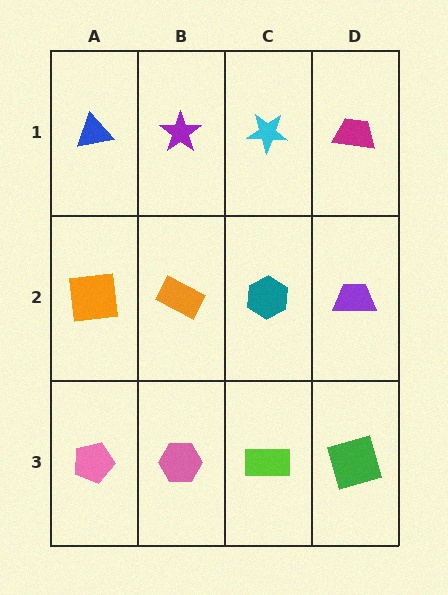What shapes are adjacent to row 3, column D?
A purple trapezoid (row 2, column D), a lime rectangle (row 3, column C).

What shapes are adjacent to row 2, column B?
A purple star (row 1, column B), a pink hexagon (row 3, column B), an orange square (row 2, column A), a teal hexagon (row 2, column C).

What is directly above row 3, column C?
A teal hexagon.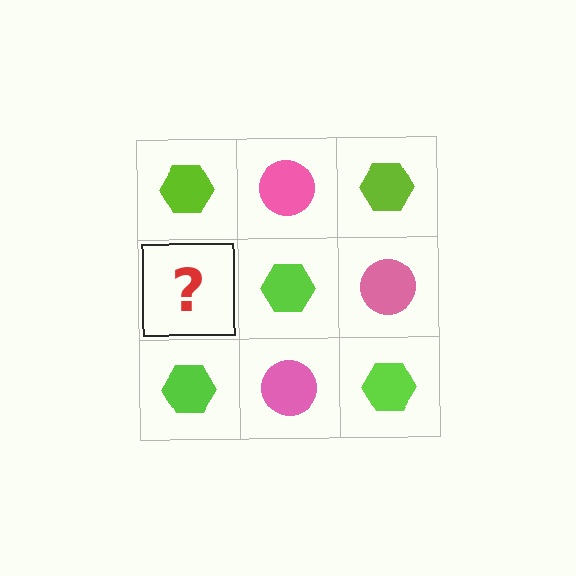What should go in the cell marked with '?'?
The missing cell should contain a pink circle.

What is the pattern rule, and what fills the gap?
The rule is that it alternates lime hexagon and pink circle in a checkerboard pattern. The gap should be filled with a pink circle.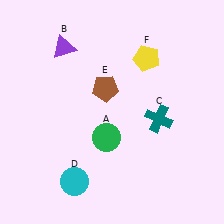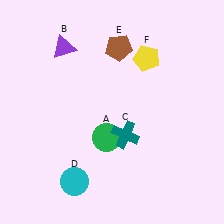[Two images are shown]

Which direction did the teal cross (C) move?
The teal cross (C) moved left.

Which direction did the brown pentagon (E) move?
The brown pentagon (E) moved up.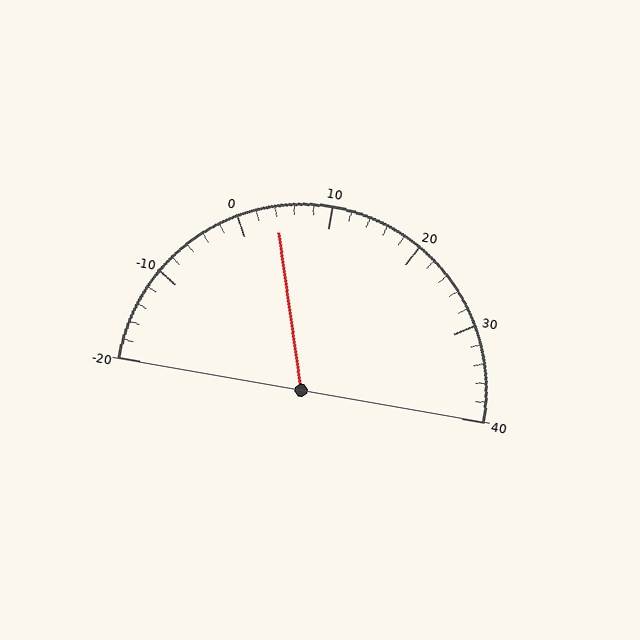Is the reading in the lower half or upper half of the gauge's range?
The reading is in the lower half of the range (-20 to 40).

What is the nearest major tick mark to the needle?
The nearest major tick mark is 0.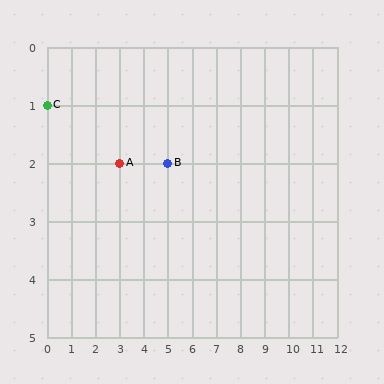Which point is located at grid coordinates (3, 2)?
Point A is at (3, 2).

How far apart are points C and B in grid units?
Points C and B are 5 columns and 1 row apart (about 5.1 grid units diagonally).